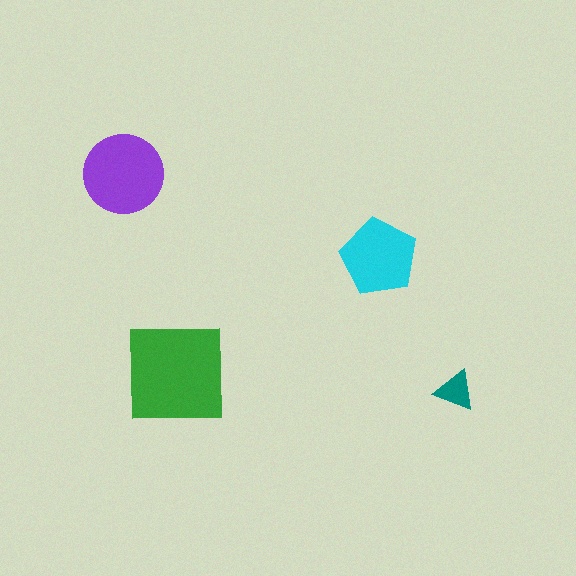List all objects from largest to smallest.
The green square, the purple circle, the cyan pentagon, the teal triangle.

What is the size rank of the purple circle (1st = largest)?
2nd.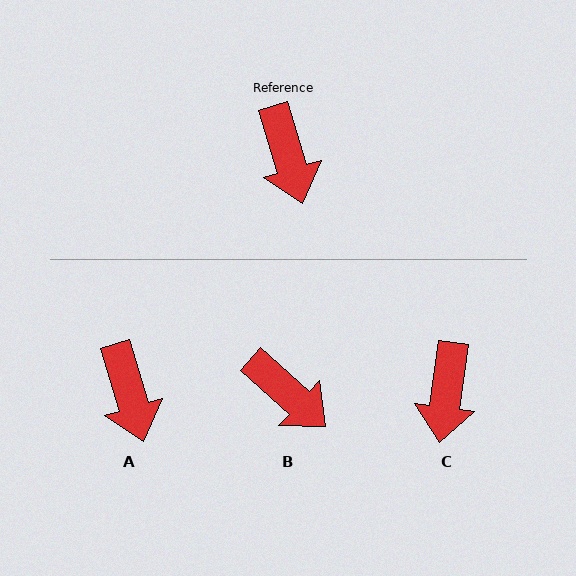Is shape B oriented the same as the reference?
No, it is off by about 31 degrees.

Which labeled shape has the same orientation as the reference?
A.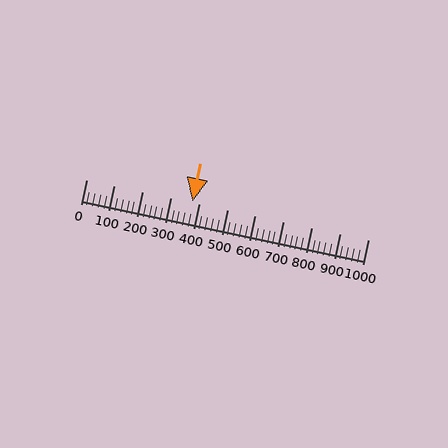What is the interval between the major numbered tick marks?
The major tick marks are spaced 100 units apart.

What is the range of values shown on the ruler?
The ruler shows values from 0 to 1000.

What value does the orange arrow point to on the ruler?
The orange arrow points to approximately 375.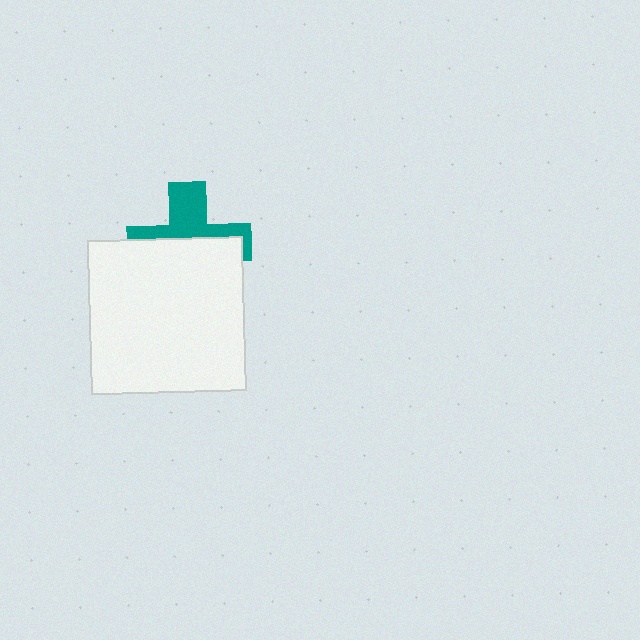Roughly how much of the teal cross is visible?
A small part of it is visible (roughly 42%).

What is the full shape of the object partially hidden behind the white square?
The partially hidden object is a teal cross.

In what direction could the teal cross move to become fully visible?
The teal cross could move up. That would shift it out from behind the white square entirely.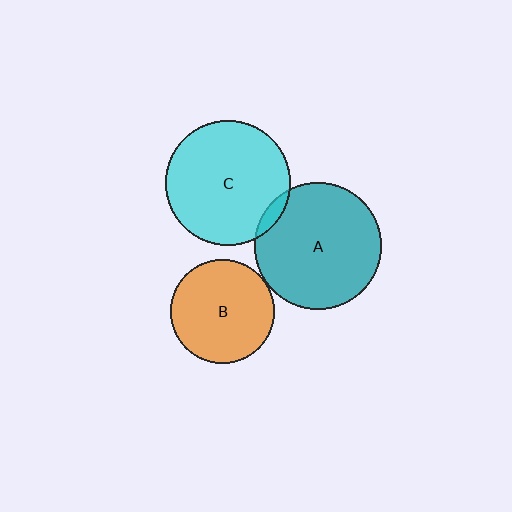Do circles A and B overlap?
Yes.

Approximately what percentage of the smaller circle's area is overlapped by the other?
Approximately 5%.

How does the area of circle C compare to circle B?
Approximately 1.5 times.